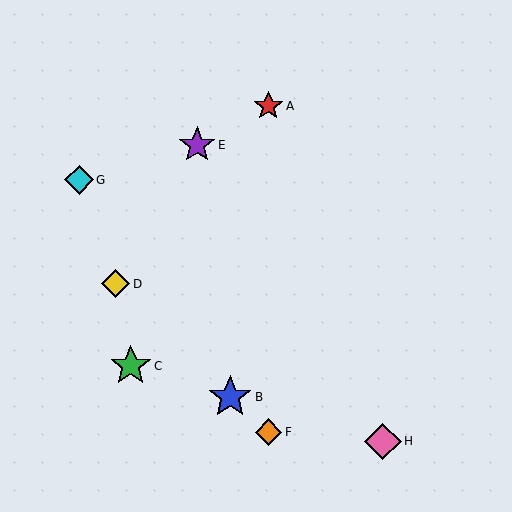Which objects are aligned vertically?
Objects A, F are aligned vertically.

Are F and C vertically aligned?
No, F is at x≈268 and C is at x≈131.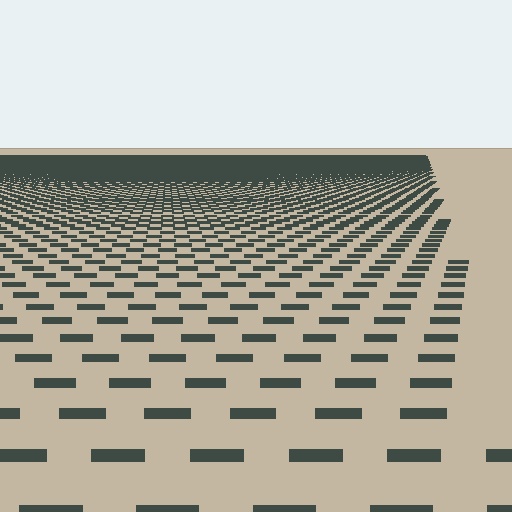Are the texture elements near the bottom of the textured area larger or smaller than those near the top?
Larger. Near the bottom, elements are closer to the viewer and appear at a bigger on-screen size.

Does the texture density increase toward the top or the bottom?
Density increases toward the top.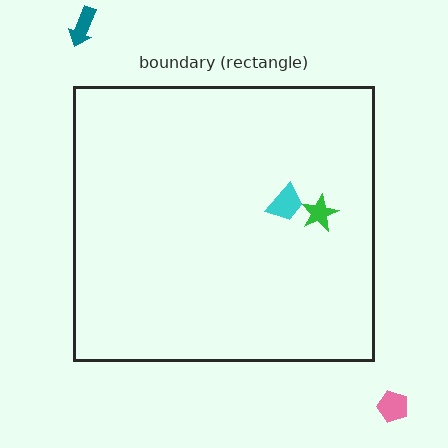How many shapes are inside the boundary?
2 inside, 2 outside.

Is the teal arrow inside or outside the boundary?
Outside.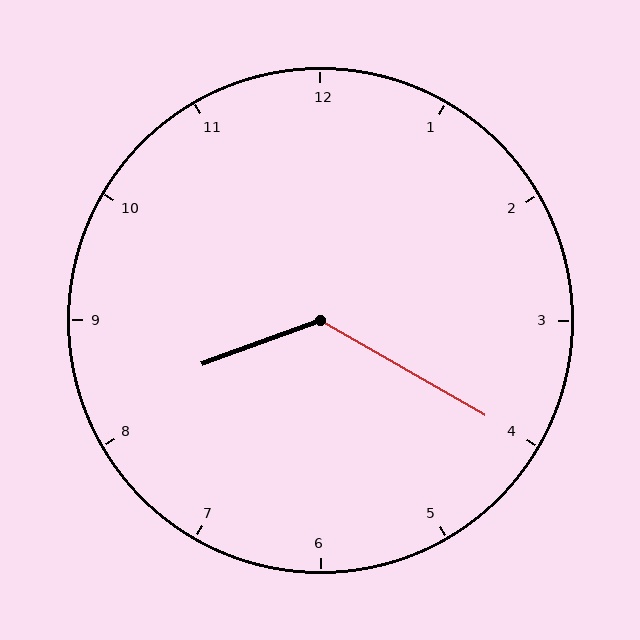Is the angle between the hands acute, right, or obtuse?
It is obtuse.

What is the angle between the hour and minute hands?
Approximately 130 degrees.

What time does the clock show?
8:20.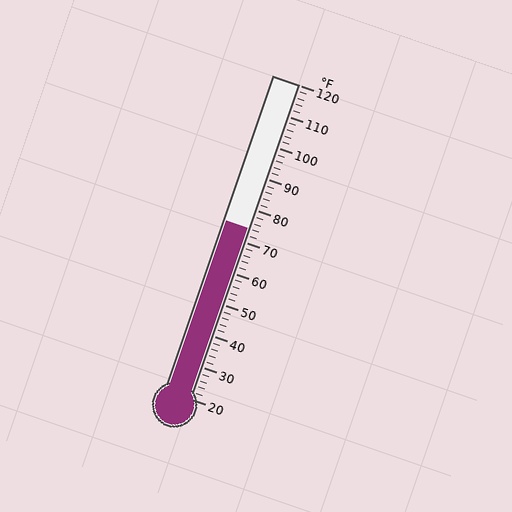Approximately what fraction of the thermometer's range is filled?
The thermometer is filled to approximately 55% of its range.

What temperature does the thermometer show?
The thermometer shows approximately 74°F.